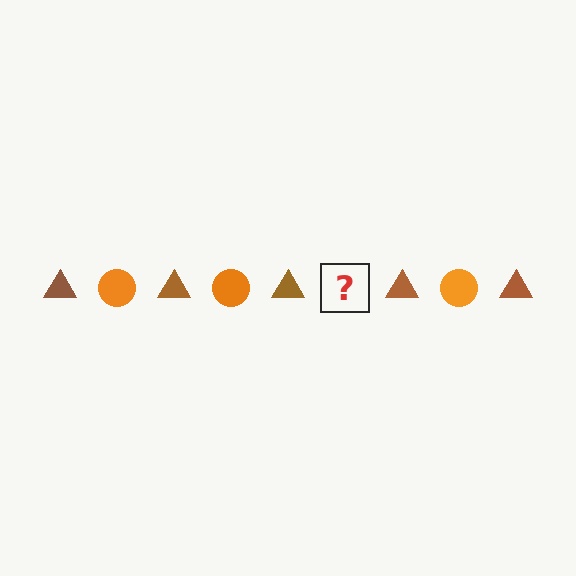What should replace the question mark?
The question mark should be replaced with an orange circle.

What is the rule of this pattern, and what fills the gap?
The rule is that the pattern alternates between brown triangle and orange circle. The gap should be filled with an orange circle.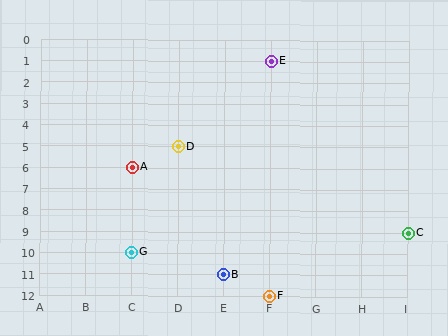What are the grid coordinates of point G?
Point G is at grid coordinates (C, 10).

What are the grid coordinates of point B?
Point B is at grid coordinates (E, 11).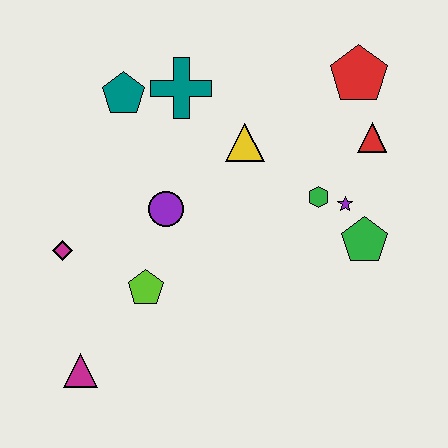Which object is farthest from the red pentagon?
The magenta triangle is farthest from the red pentagon.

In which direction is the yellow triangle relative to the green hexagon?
The yellow triangle is to the left of the green hexagon.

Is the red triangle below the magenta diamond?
No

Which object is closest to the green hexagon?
The purple star is closest to the green hexagon.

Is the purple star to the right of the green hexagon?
Yes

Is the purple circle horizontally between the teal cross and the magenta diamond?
Yes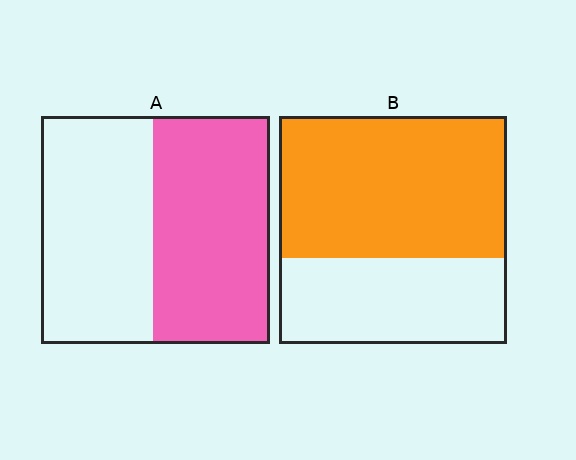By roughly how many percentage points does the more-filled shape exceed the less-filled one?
By roughly 10 percentage points (B over A).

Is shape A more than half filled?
Roughly half.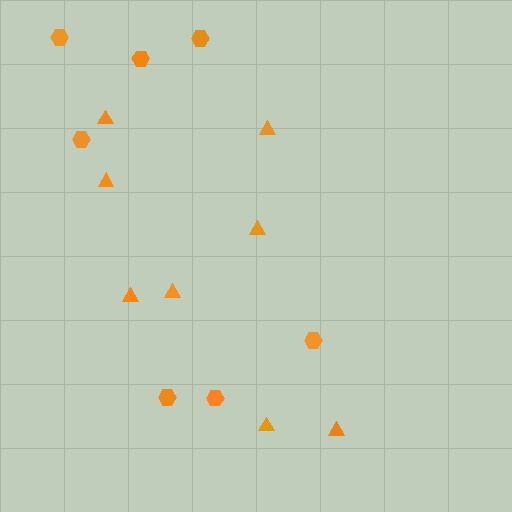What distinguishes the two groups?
There are 2 groups: one group of hexagons (7) and one group of triangles (8).